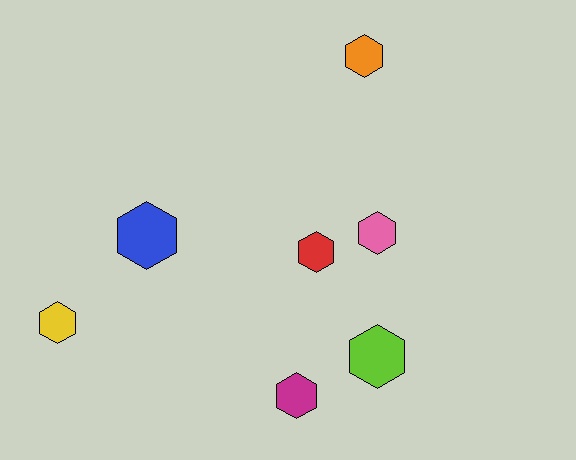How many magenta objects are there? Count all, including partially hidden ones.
There is 1 magenta object.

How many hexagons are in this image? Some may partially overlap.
There are 7 hexagons.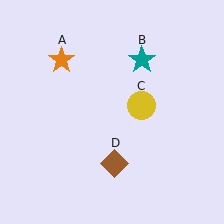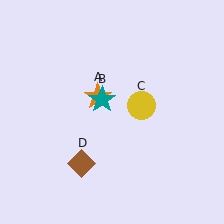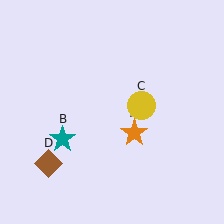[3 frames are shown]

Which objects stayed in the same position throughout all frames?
Yellow circle (object C) remained stationary.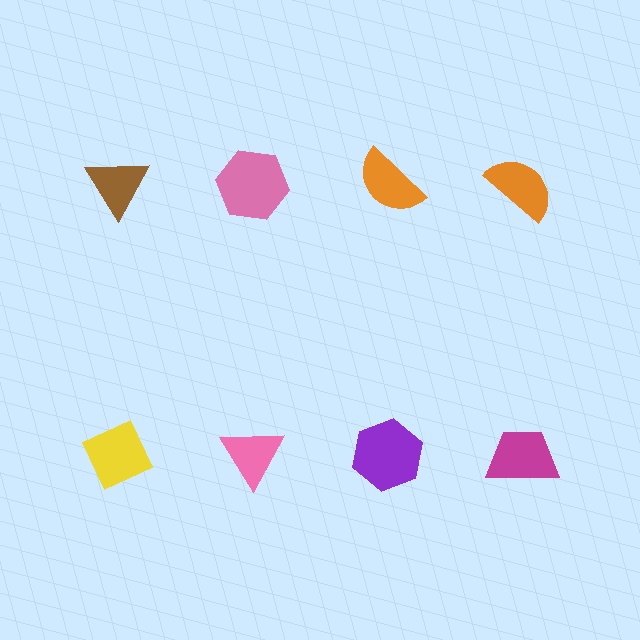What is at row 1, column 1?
A brown triangle.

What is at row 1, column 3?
An orange semicircle.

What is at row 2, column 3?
A purple hexagon.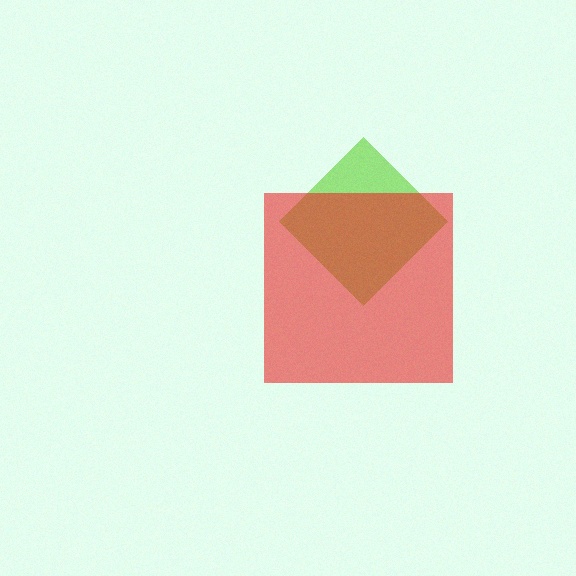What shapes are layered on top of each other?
The layered shapes are: a lime diamond, a red square.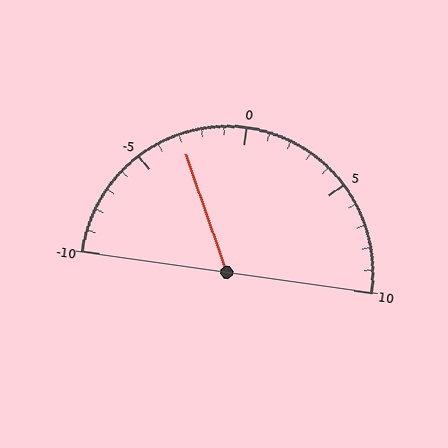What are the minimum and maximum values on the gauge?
The gauge ranges from -10 to 10.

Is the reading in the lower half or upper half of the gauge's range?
The reading is in the lower half of the range (-10 to 10).